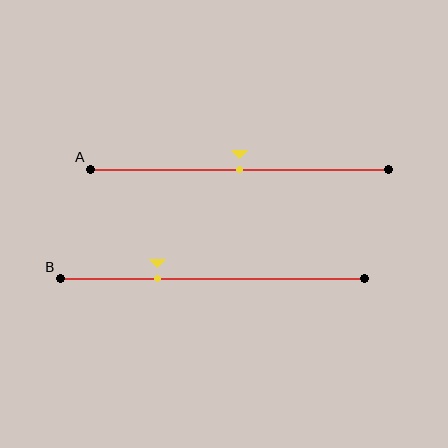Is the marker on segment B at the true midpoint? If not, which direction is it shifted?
No, the marker on segment B is shifted to the left by about 18% of the segment length.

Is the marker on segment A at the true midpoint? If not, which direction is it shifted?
Yes, the marker on segment A is at the true midpoint.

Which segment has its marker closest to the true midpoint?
Segment A has its marker closest to the true midpoint.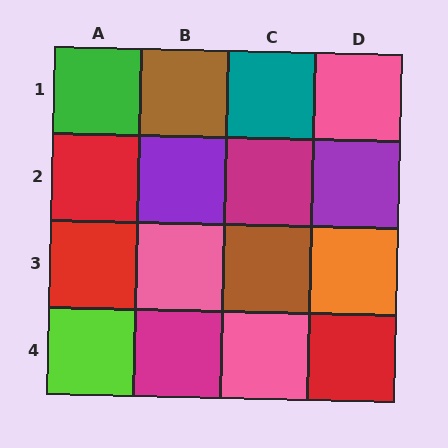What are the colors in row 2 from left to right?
Red, purple, magenta, purple.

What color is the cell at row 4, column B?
Magenta.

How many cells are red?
3 cells are red.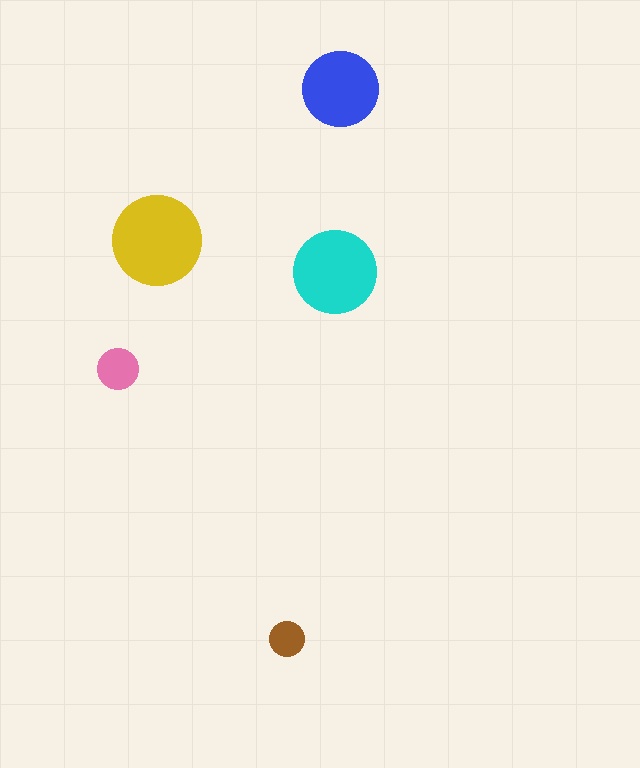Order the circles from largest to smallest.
the yellow one, the cyan one, the blue one, the pink one, the brown one.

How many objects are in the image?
There are 5 objects in the image.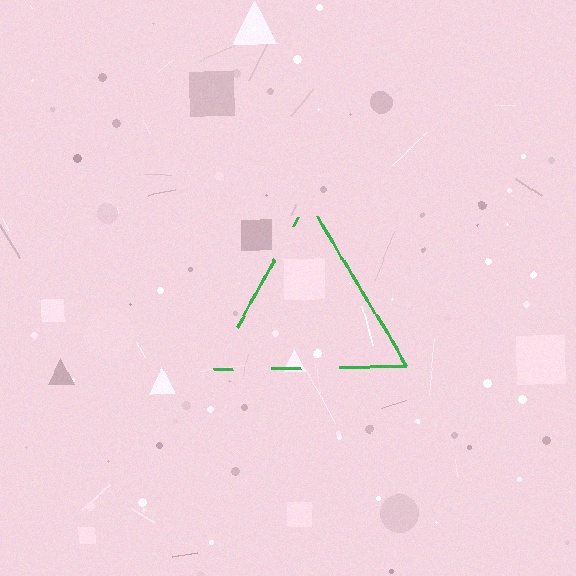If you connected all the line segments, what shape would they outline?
They would outline a triangle.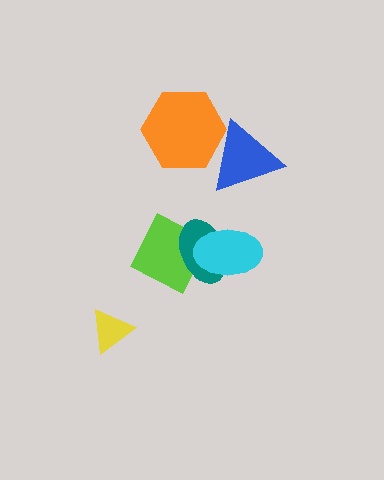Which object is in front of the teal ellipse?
The cyan ellipse is in front of the teal ellipse.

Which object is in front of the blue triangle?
The orange hexagon is in front of the blue triangle.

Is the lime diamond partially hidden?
Yes, it is partially covered by another shape.